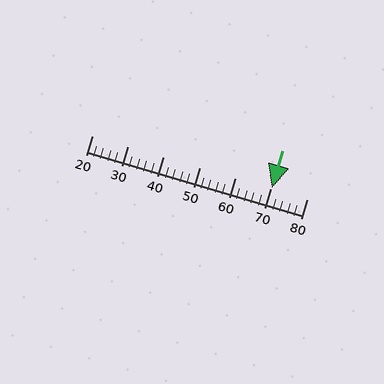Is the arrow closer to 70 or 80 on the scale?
The arrow is closer to 70.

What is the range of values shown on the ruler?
The ruler shows values from 20 to 80.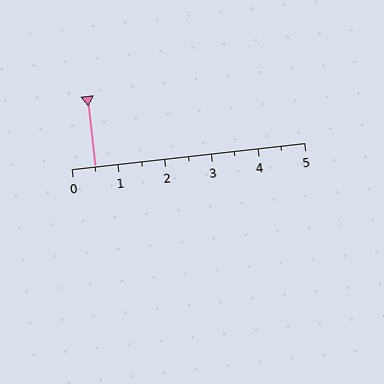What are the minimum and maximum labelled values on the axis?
The axis runs from 0 to 5.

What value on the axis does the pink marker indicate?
The marker indicates approximately 0.5.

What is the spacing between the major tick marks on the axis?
The major ticks are spaced 1 apart.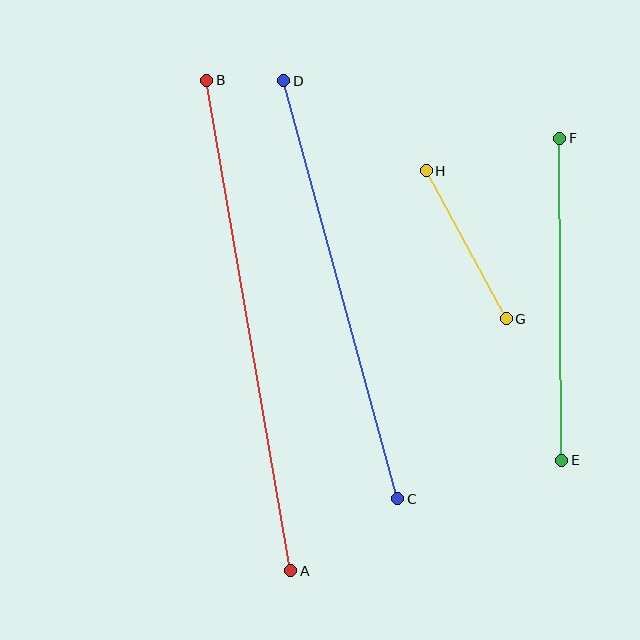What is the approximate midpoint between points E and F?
The midpoint is at approximately (561, 299) pixels.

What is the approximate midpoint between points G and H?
The midpoint is at approximately (466, 245) pixels.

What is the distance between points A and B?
The distance is approximately 497 pixels.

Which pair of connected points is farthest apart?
Points A and B are farthest apart.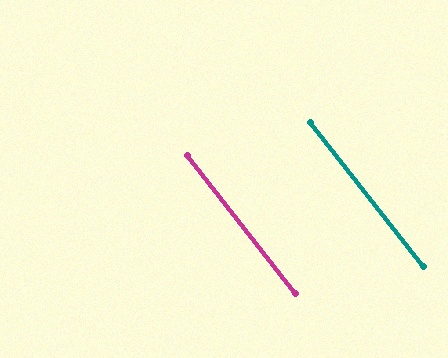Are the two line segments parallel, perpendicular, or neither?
Parallel — their directions differ by only 0.5°.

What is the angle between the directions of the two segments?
Approximately 0 degrees.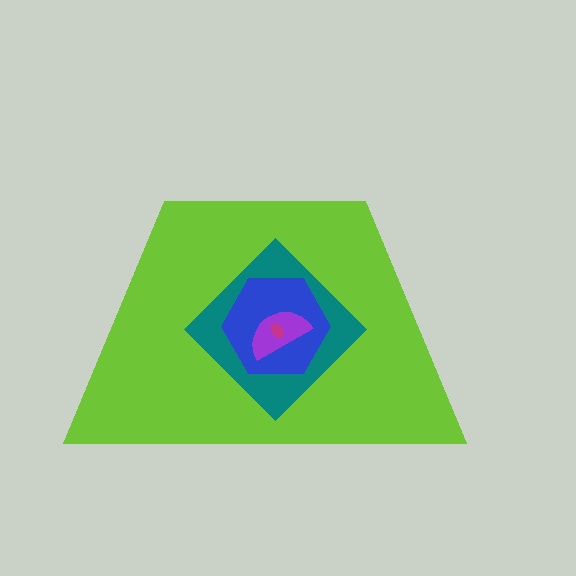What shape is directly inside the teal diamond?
The blue hexagon.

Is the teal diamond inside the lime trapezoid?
Yes.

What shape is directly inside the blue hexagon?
The purple semicircle.